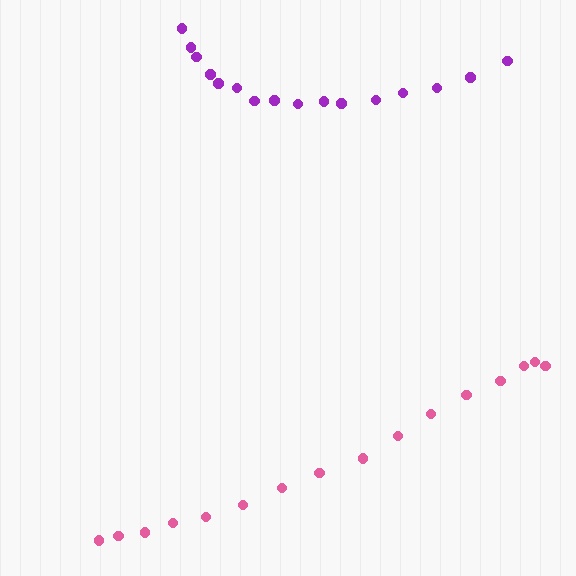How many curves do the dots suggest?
There are 2 distinct paths.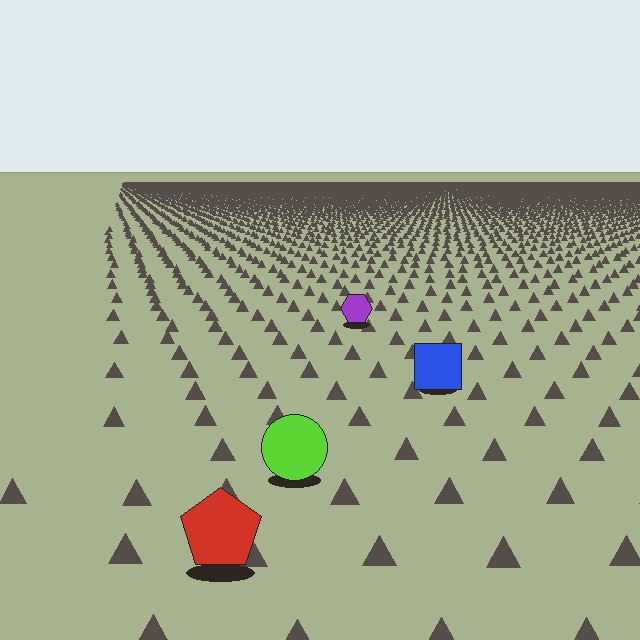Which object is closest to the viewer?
The red pentagon is closest. The texture marks near it are larger and more spread out.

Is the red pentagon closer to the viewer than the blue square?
Yes. The red pentagon is closer — you can tell from the texture gradient: the ground texture is coarser near it.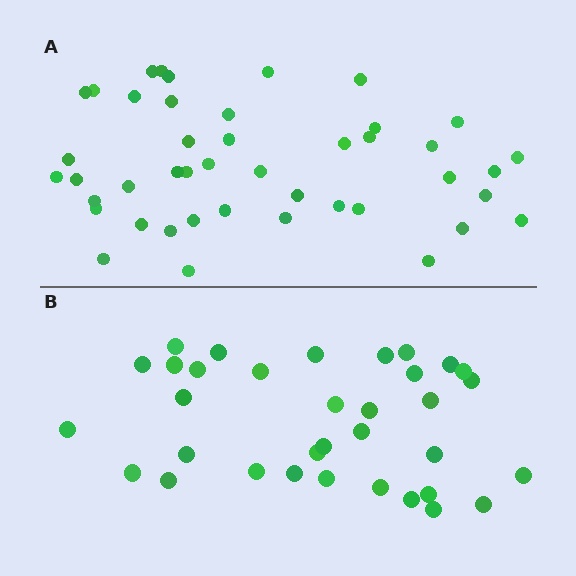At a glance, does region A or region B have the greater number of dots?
Region A (the top region) has more dots.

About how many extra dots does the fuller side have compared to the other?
Region A has roughly 10 or so more dots than region B.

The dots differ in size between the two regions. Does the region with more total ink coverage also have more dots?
No. Region B has more total ink coverage because its dots are larger, but region A actually contains more individual dots. Total area can be misleading — the number of items is what matters here.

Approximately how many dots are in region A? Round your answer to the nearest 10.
About 40 dots. (The exact count is 44, which rounds to 40.)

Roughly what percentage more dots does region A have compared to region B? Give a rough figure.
About 30% more.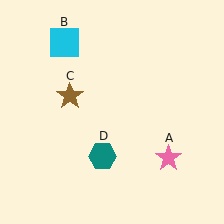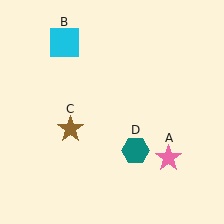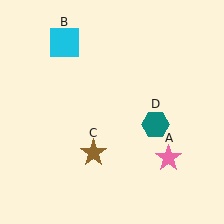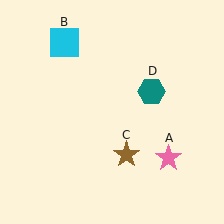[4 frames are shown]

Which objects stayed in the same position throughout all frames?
Pink star (object A) and cyan square (object B) remained stationary.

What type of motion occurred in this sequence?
The brown star (object C), teal hexagon (object D) rotated counterclockwise around the center of the scene.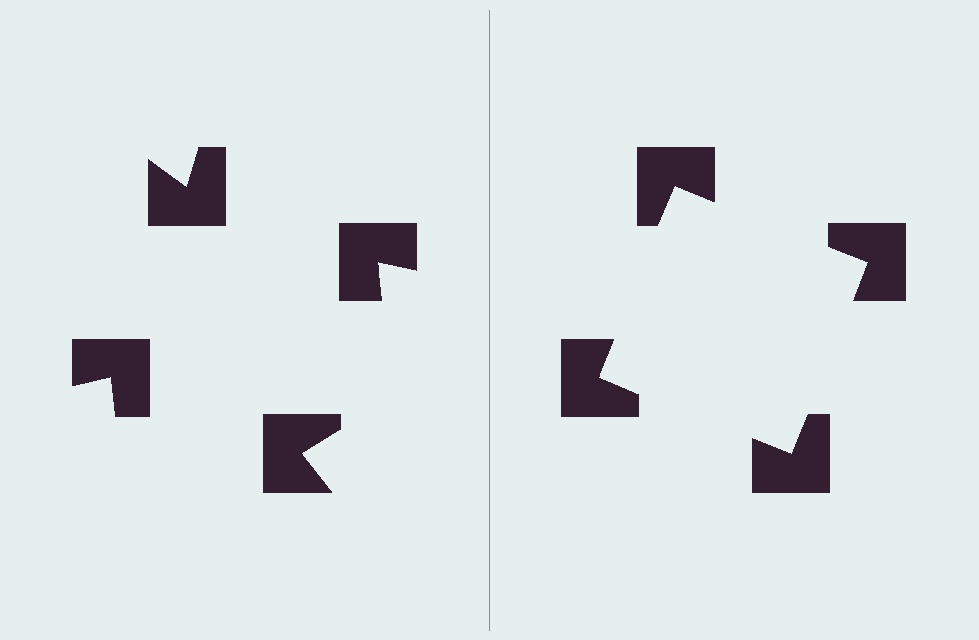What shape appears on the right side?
An illusory square.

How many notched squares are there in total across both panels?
8 — 4 on each side.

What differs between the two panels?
The notched squares are positioned identically on both sides; only the wedge orientations differ. On the right they align to a square; on the left they are misaligned.